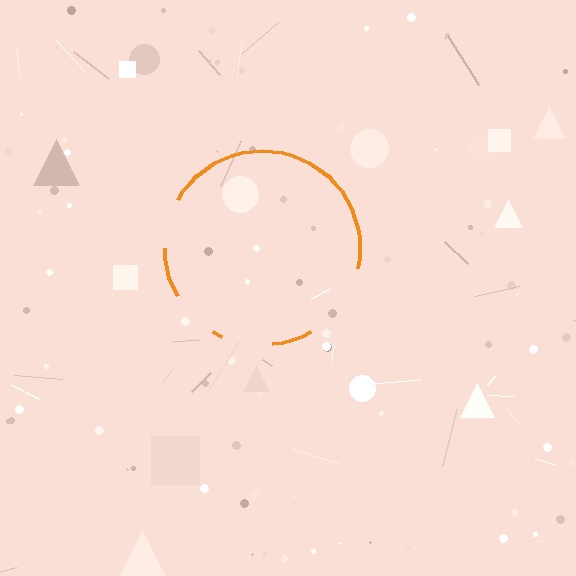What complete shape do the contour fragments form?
The contour fragments form a circle.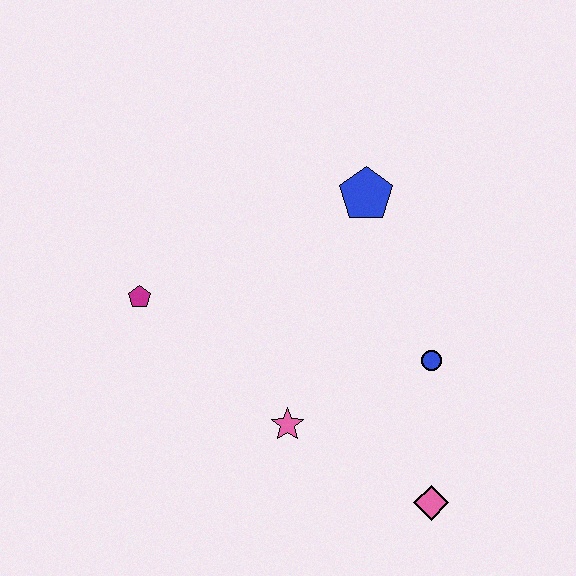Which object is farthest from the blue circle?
The magenta pentagon is farthest from the blue circle.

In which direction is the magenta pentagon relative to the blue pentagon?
The magenta pentagon is to the left of the blue pentagon.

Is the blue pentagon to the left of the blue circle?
Yes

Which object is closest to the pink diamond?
The blue circle is closest to the pink diamond.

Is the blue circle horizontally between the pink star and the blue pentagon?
No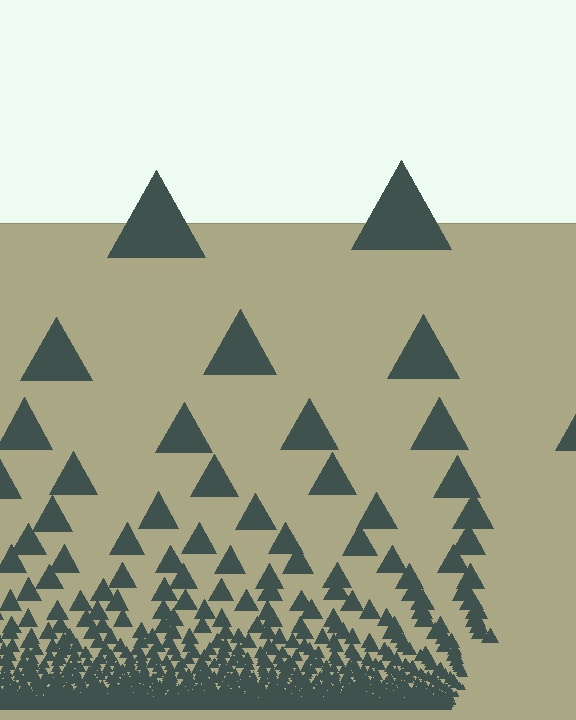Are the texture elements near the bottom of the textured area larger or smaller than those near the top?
Smaller. The gradient is inverted — elements near the bottom are smaller and denser.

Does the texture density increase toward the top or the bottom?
Density increases toward the bottom.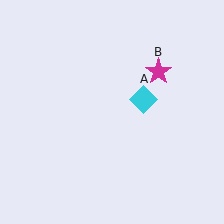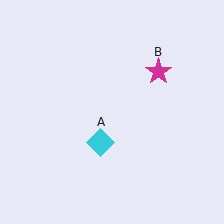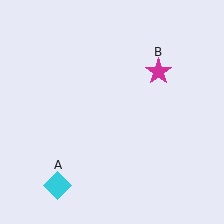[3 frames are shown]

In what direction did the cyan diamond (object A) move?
The cyan diamond (object A) moved down and to the left.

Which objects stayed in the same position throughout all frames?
Magenta star (object B) remained stationary.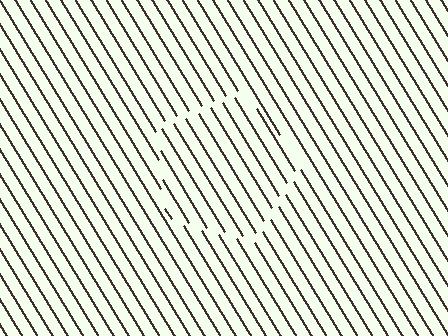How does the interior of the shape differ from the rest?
The interior of the shape contains the same grating, shifted by half a period — the contour is defined by the phase discontinuity where line-ends from the inner and outer gratings abut.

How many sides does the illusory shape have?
5 sides — the line-ends trace a pentagon.